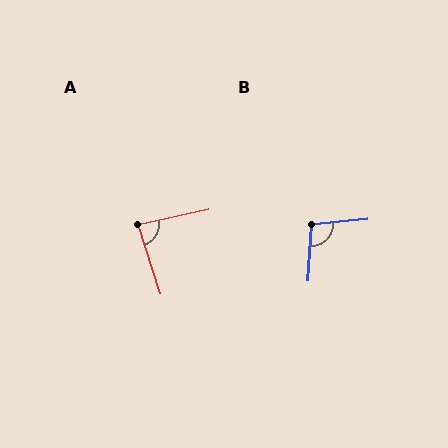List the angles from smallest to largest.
A (84°), B (100°).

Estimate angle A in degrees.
Approximately 84 degrees.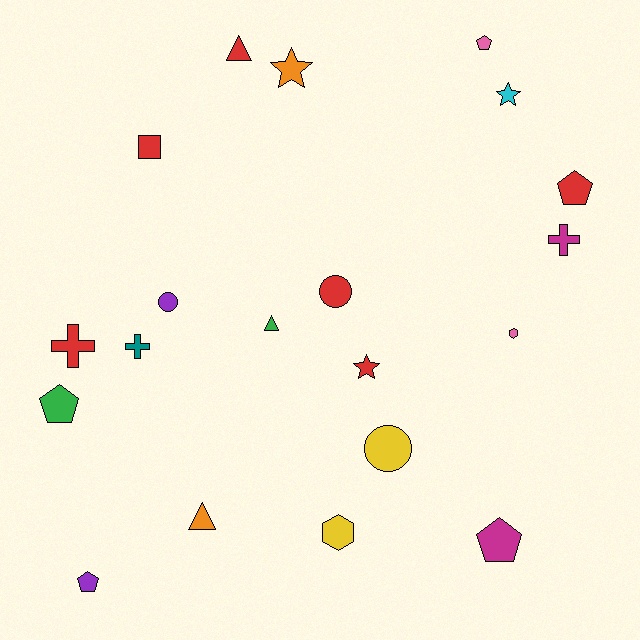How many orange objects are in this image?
There are 2 orange objects.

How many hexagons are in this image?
There are 2 hexagons.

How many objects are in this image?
There are 20 objects.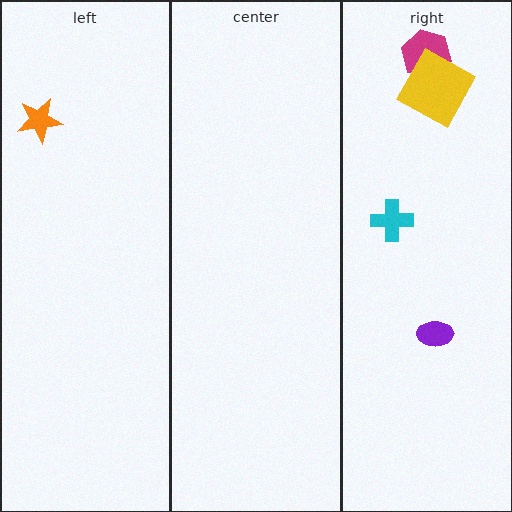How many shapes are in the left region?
1.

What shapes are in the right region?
The cyan cross, the magenta hexagon, the yellow square, the purple ellipse.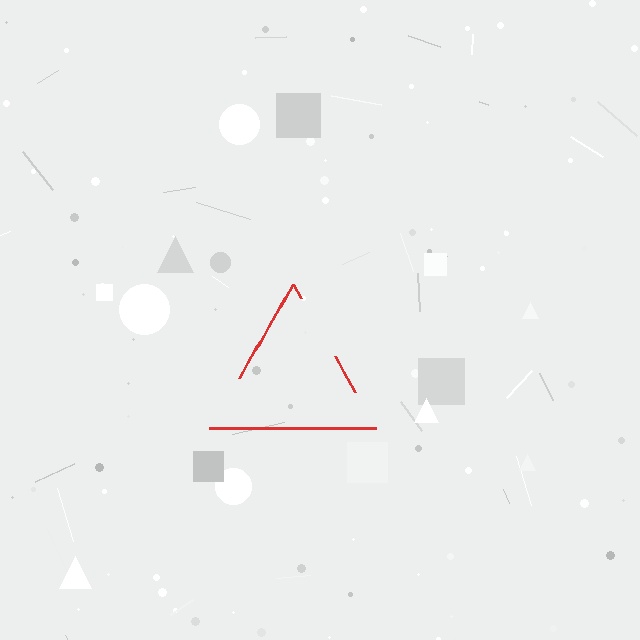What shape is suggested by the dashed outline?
The dashed outline suggests a triangle.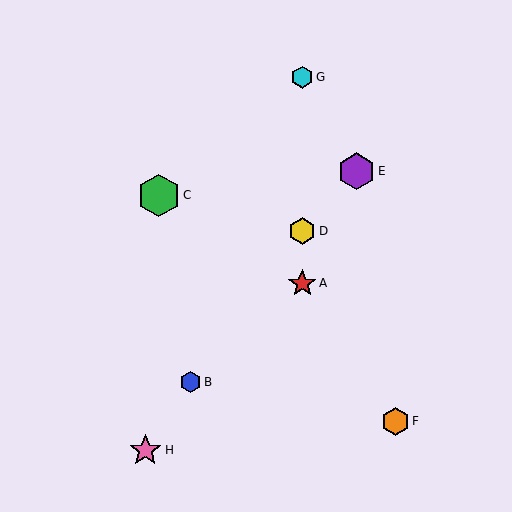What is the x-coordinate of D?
Object D is at x≈302.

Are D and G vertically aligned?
Yes, both are at x≈302.